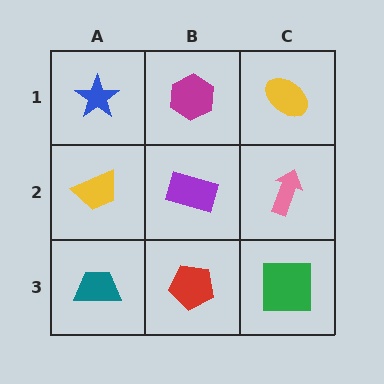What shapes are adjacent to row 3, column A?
A yellow trapezoid (row 2, column A), a red pentagon (row 3, column B).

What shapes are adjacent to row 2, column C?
A yellow ellipse (row 1, column C), a green square (row 3, column C), a purple rectangle (row 2, column B).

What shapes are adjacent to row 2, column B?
A magenta hexagon (row 1, column B), a red pentagon (row 3, column B), a yellow trapezoid (row 2, column A), a pink arrow (row 2, column C).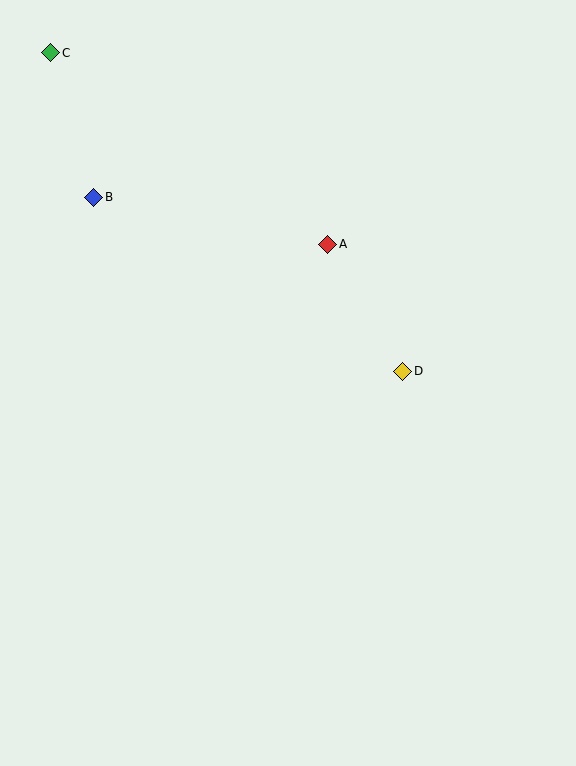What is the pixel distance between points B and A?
The distance between B and A is 239 pixels.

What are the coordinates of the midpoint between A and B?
The midpoint between A and B is at (211, 221).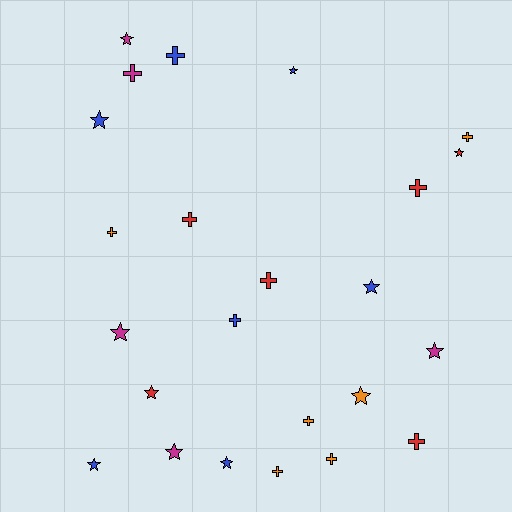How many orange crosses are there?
There are 5 orange crosses.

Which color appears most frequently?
Blue, with 7 objects.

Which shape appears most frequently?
Star, with 12 objects.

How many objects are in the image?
There are 24 objects.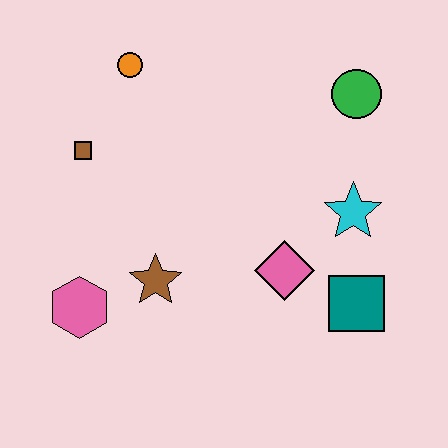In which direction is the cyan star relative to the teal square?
The cyan star is above the teal square.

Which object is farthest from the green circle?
The pink hexagon is farthest from the green circle.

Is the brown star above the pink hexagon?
Yes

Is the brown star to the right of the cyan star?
No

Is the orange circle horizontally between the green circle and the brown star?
No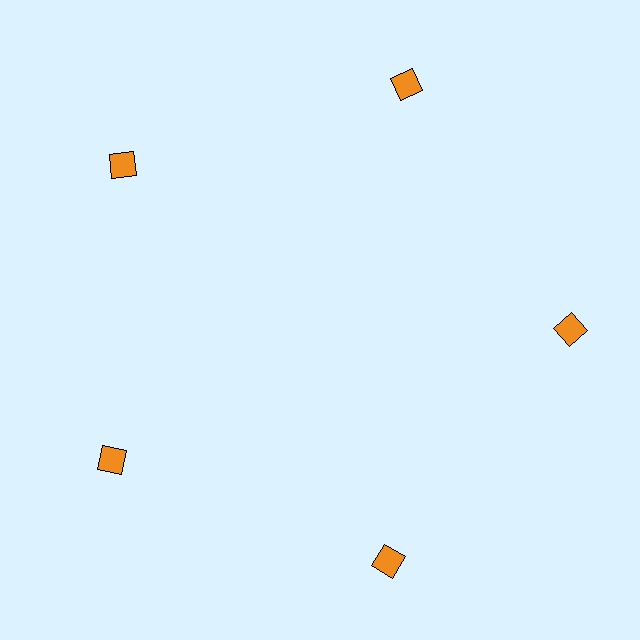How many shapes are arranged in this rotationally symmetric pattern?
There are 5 shapes, arranged in 5 groups of 1.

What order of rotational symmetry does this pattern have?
This pattern has 5-fold rotational symmetry.